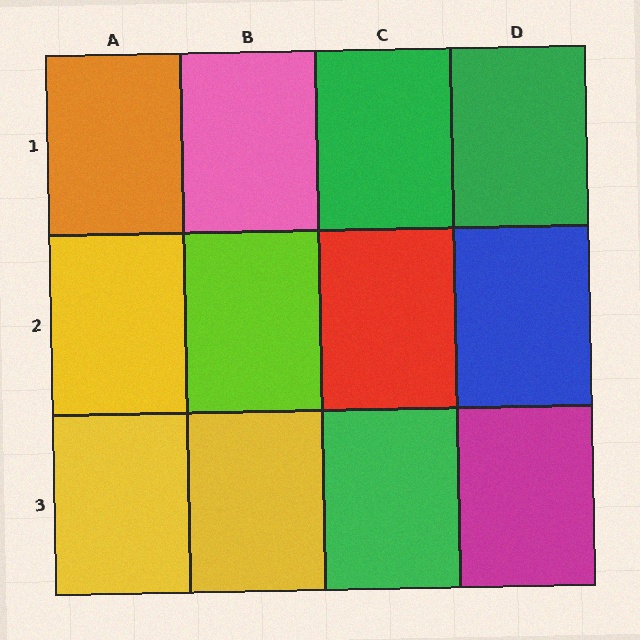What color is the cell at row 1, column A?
Orange.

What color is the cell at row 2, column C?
Red.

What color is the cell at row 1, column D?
Green.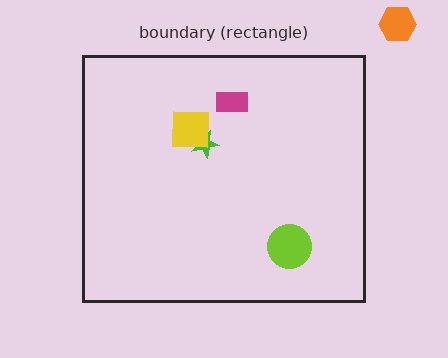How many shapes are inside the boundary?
4 inside, 1 outside.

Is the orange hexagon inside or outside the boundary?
Outside.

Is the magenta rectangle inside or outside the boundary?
Inside.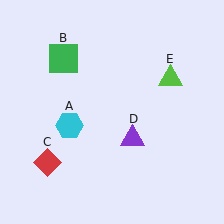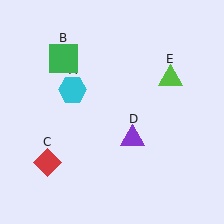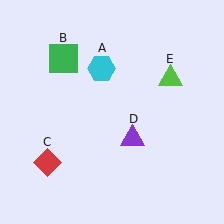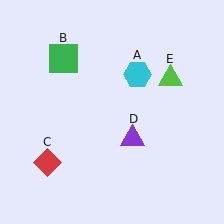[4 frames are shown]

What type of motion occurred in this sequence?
The cyan hexagon (object A) rotated clockwise around the center of the scene.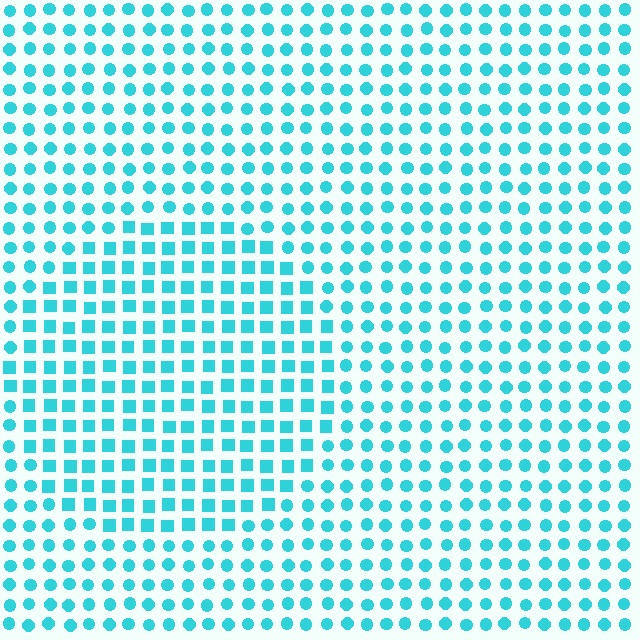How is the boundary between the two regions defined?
The boundary is defined by a change in element shape: squares inside vs. circles outside. All elements share the same color and spacing.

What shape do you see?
I see a circle.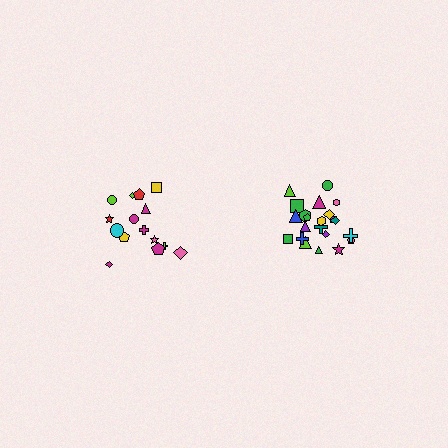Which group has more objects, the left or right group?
The right group.